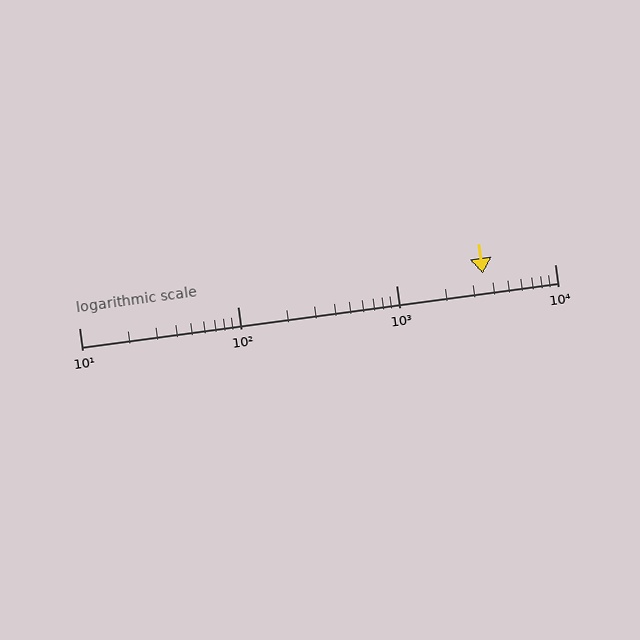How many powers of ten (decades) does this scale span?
The scale spans 3 decades, from 10 to 10000.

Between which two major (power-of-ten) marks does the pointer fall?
The pointer is between 1000 and 10000.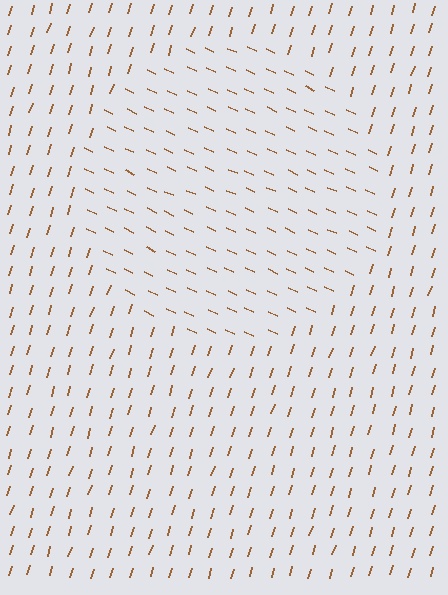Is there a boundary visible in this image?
Yes, there is a texture boundary formed by a change in line orientation.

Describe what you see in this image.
The image is filled with small brown line segments. A circle region in the image has lines oriented differently from the surrounding lines, creating a visible texture boundary.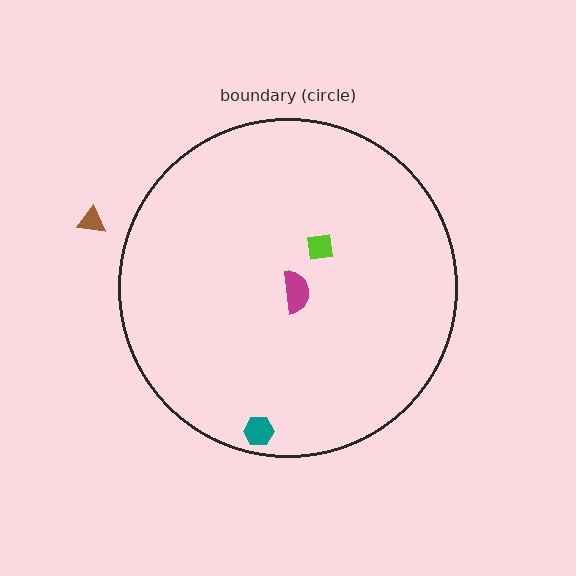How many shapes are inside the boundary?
3 inside, 1 outside.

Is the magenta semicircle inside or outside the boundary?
Inside.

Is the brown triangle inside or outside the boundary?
Outside.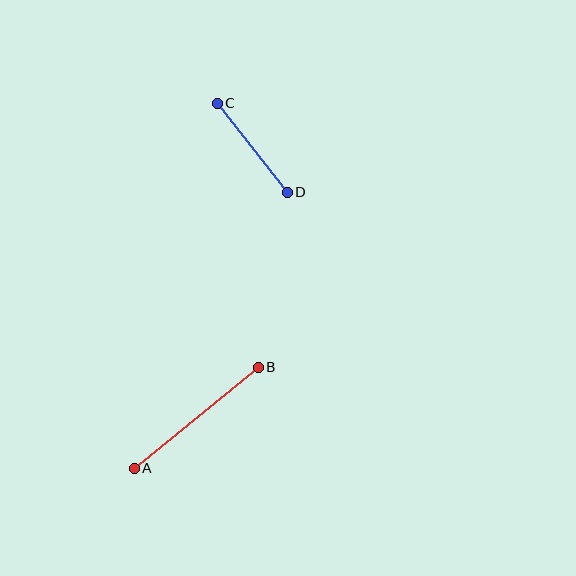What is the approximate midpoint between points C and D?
The midpoint is at approximately (252, 148) pixels.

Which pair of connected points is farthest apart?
Points A and B are farthest apart.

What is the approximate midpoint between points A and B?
The midpoint is at approximately (196, 418) pixels.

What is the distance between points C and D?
The distance is approximately 113 pixels.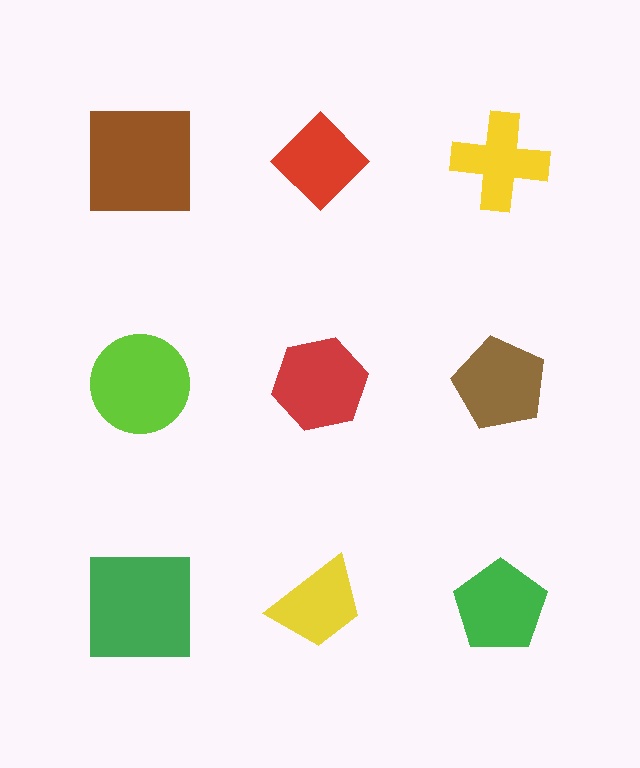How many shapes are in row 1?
3 shapes.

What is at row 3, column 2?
A yellow trapezoid.